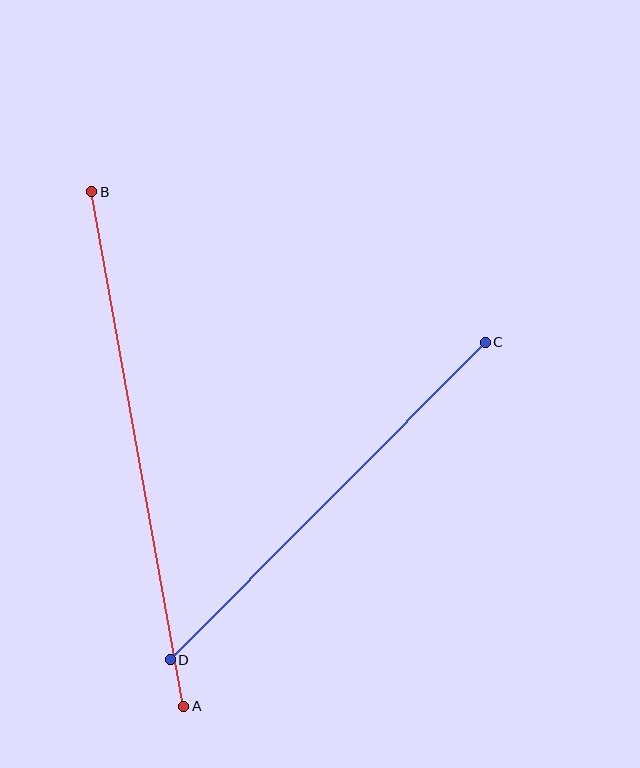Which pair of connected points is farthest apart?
Points A and B are farthest apart.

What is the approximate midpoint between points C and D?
The midpoint is at approximately (328, 501) pixels.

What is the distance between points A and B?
The distance is approximately 523 pixels.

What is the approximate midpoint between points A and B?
The midpoint is at approximately (138, 449) pixels.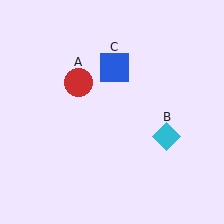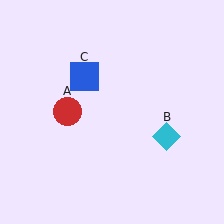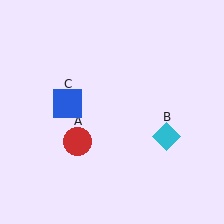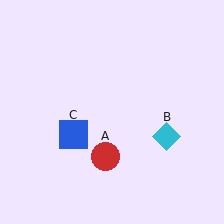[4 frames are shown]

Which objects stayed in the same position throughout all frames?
Cyan diamond (object B) remained stationary.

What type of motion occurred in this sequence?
The red circle (object A), blue square (object C) rotated counterclockwise around the center of the scene.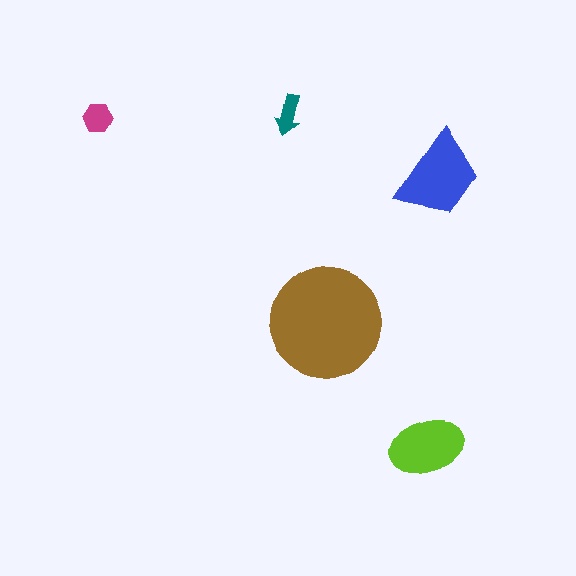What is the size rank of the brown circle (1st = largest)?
1st.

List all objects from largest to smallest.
The brown circle, the blue trapezoid, the lime ellipse, the magenta hexagon, the teal arrow.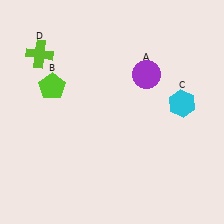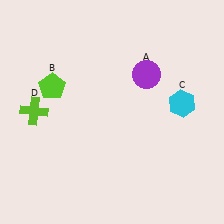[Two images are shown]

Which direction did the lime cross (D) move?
The lime cross (D) moved down.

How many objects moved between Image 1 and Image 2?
1 object moved between the two images.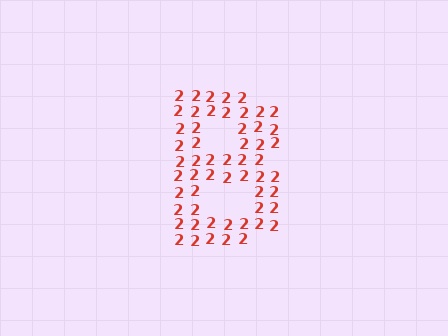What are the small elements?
The small elements are digit 2's.